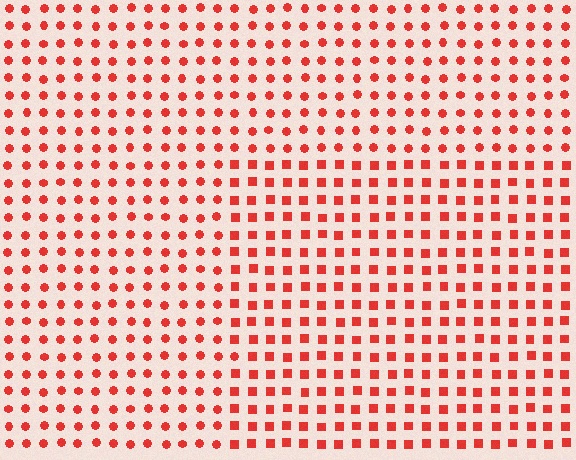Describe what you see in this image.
The image is filled with small red elements arranged in a uniform grid. A rectangle-shaped region contains squares, while the surrounding area contains circles. The boundary is defined purely by the change in element shape.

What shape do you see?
I see a rectangle.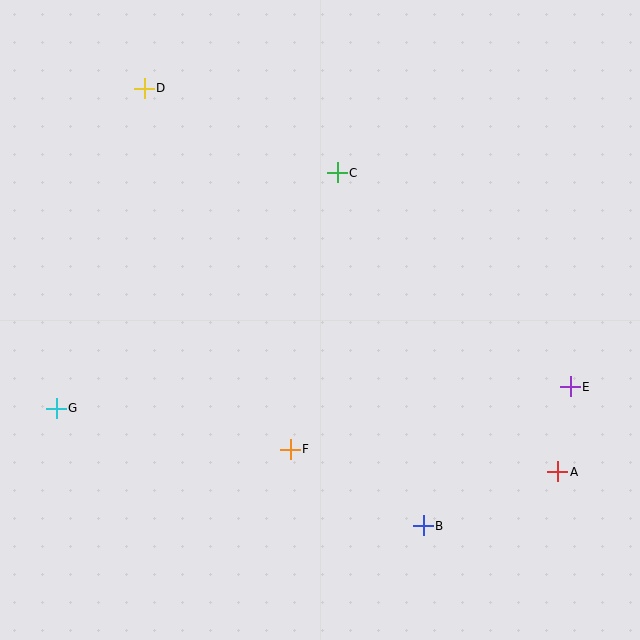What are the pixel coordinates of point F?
Point F is at (290, 449).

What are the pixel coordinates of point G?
Point G is at (56, 408).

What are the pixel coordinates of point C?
Point C is at (337, 173).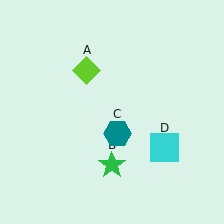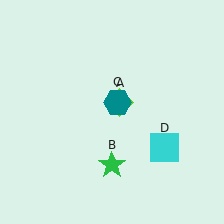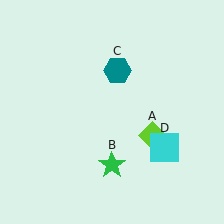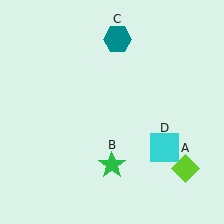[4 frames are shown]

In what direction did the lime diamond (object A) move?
The lime diamond (object A) moved down and to the right.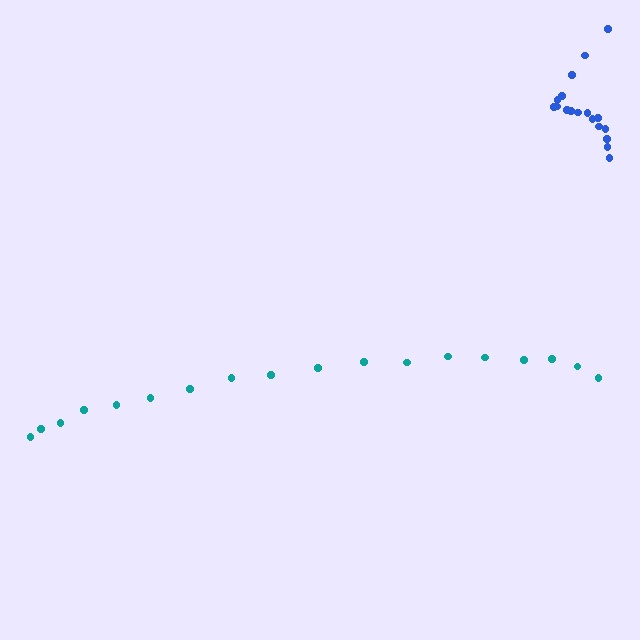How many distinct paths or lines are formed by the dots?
There are 2 distinct paths.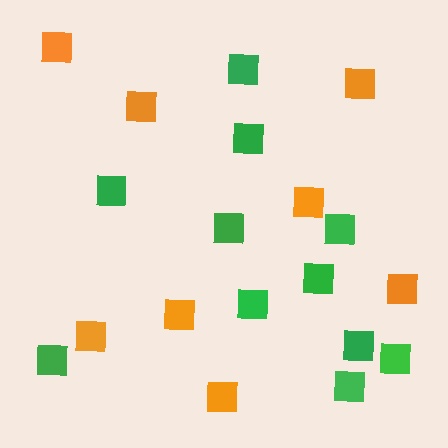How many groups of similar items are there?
There are 2 groups: one group of orange squares (8) and one group of green squares (11).